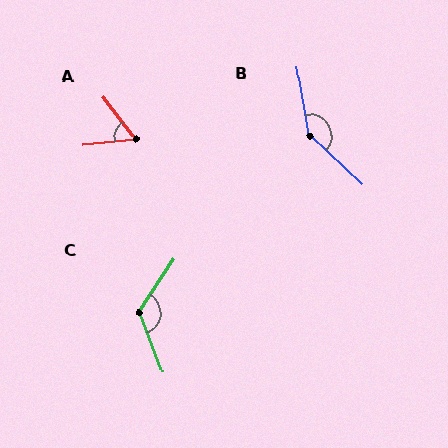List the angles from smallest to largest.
A (59°), C (125°), B (143°).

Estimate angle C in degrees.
Approximately 125 degrees.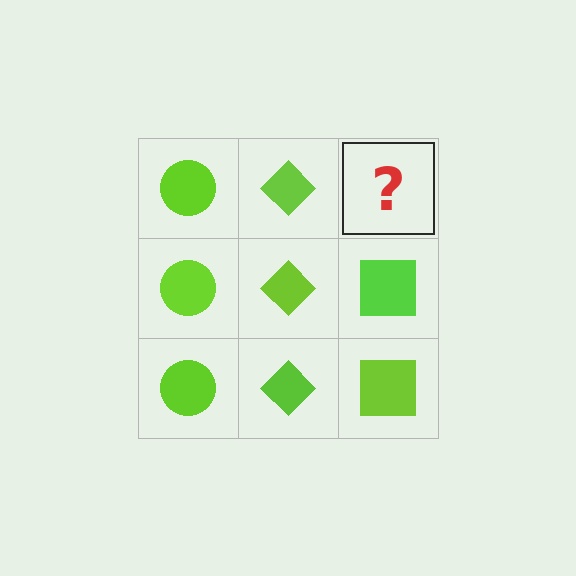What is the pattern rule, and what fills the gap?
The rule is that each column has a consistent shape. The gap should be filled with a lime square.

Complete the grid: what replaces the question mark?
The question mark should be replaced with a lime square.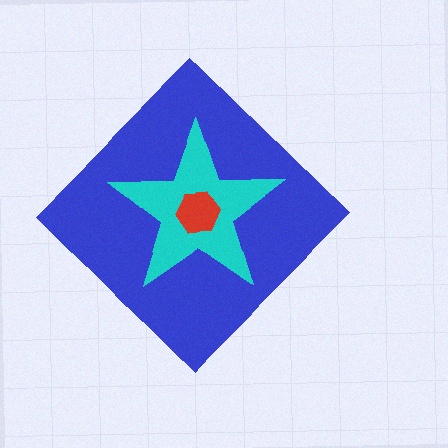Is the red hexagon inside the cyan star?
Yes.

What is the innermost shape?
The red hexagon.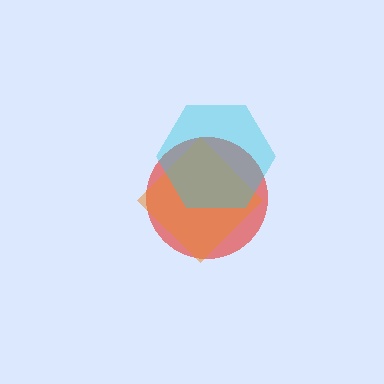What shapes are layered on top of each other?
The layered shapes are: a red circle, an orange diamond, a cyan hexagon.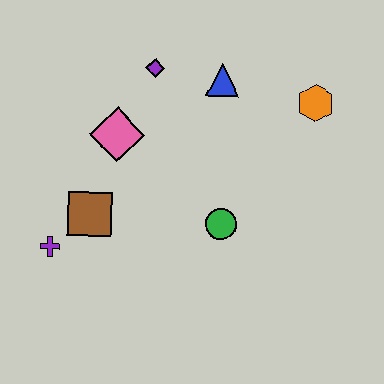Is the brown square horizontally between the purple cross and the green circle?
Yes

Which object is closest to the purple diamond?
The blue triangle is closest to the purple diamond.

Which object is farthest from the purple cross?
The orange hexagon is farthest from the purple cross.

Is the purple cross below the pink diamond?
Yes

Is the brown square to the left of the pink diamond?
Yes